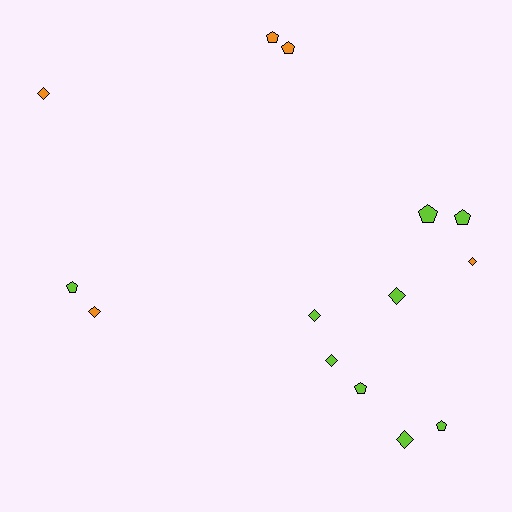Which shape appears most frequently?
Diamond, with 7 objects.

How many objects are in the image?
There are 14 objects.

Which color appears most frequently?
Lime, with 9 objects.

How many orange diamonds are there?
There are 3 orange diamonds.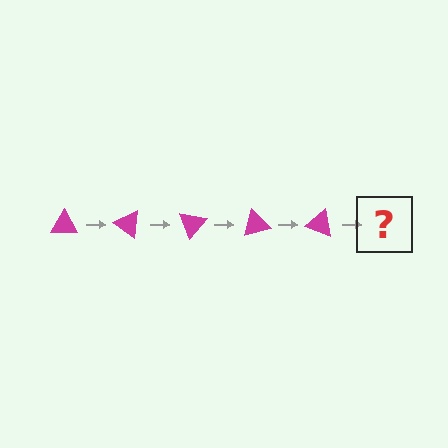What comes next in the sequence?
The next element should be a magenta triangle rotated 175 degrees.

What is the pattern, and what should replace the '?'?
The pattern is that the triangle rotates 35 degrees each step. The '?' should be a magenta triangle rotated 175 degrees.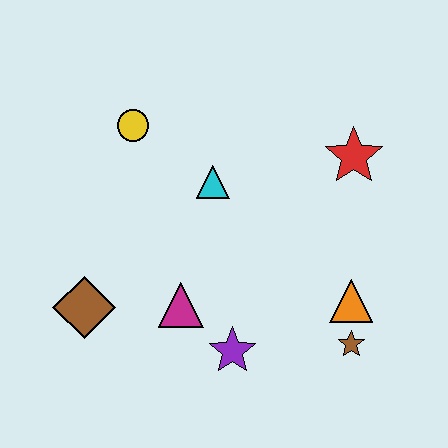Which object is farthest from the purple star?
The yellow circle is farthest from the purple star.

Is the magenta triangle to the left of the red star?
Yes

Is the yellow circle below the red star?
No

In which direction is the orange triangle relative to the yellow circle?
The orange triangle is to the right of the yellow circle.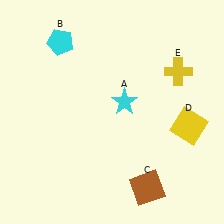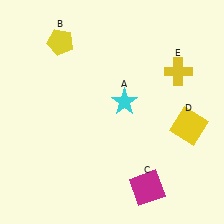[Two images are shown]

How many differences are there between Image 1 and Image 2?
There are 2 differences between the two images.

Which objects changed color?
B changed from cyan to yellow. C changed from brown to magenta.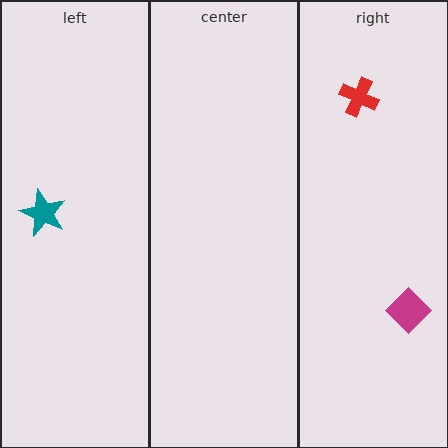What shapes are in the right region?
The red cross, the magenta diamond.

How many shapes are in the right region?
2.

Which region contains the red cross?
The right region.